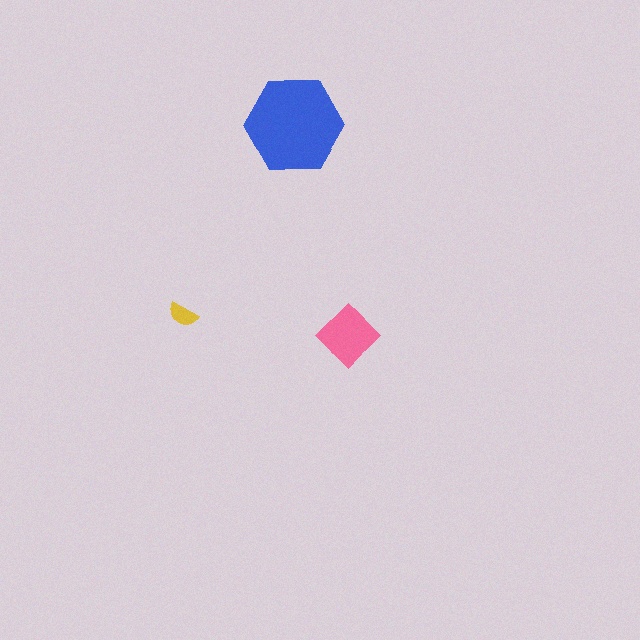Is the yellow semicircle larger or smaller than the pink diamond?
Smaller.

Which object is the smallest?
The yellow semicircle.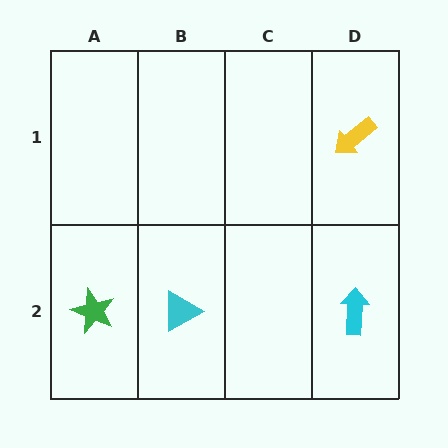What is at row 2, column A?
A green star.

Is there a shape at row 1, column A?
No, that cell is empty.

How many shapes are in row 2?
3 shapes.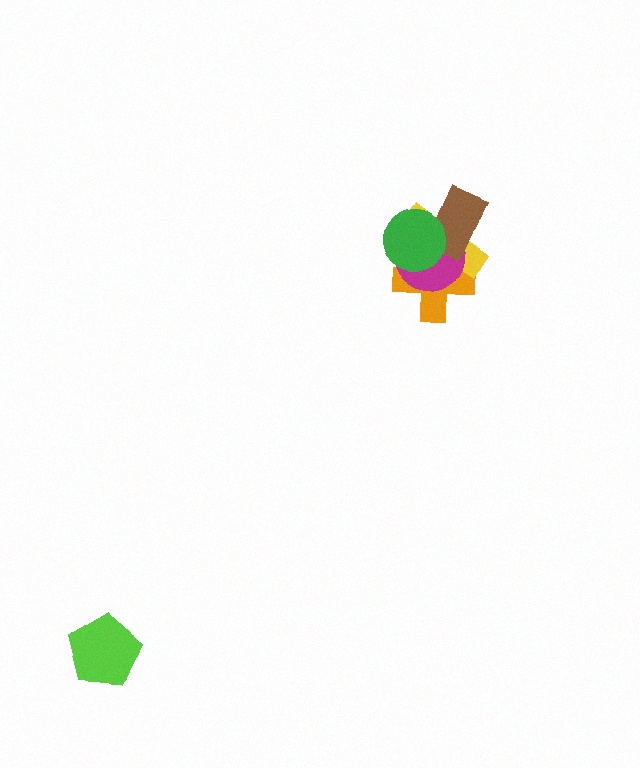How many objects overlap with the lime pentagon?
0 objects overlap with the lime pentagon.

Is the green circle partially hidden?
No, no other shape covers it.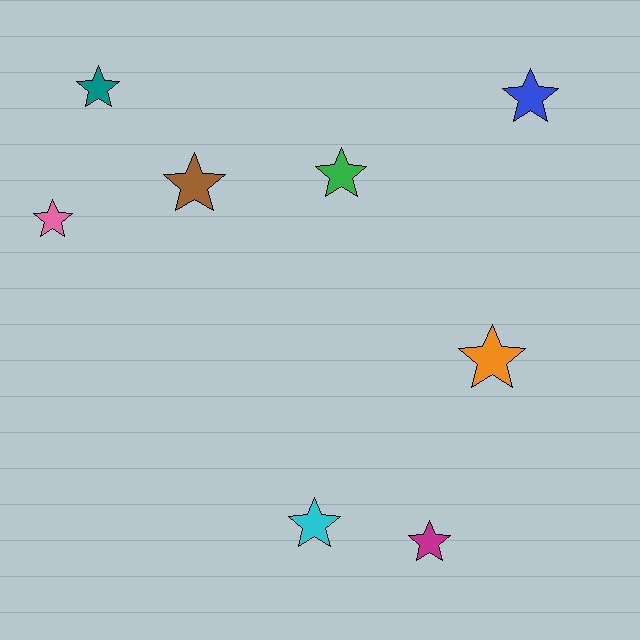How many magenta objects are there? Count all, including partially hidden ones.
There is 1 magenta object.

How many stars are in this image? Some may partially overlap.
There are 8 stars.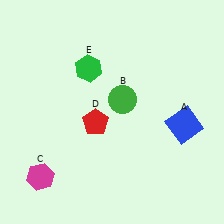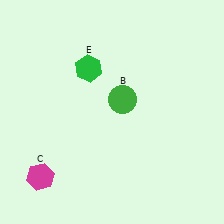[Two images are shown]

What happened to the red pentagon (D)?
The red pentagon (D) was removed in Image 2. It was in the bottom-left area of Image 1.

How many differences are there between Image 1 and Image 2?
There are 2 differences between the two images.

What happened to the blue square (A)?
The blue square (A) was removed in Image 2. It was in the bottom-right area of Image 1.